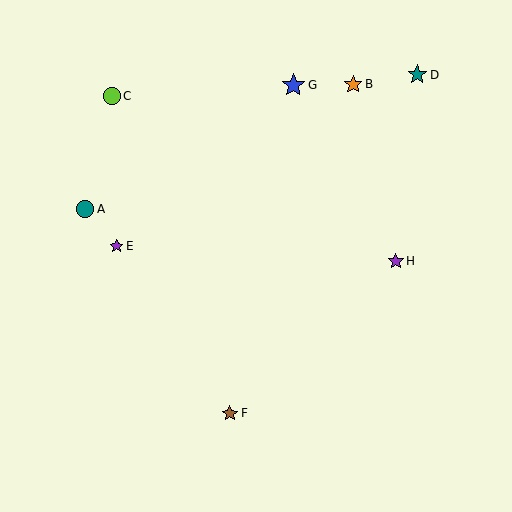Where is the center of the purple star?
The center of the purple star is at (396, 261).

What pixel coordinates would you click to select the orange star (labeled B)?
Click at (353, 84) to select the orange star B.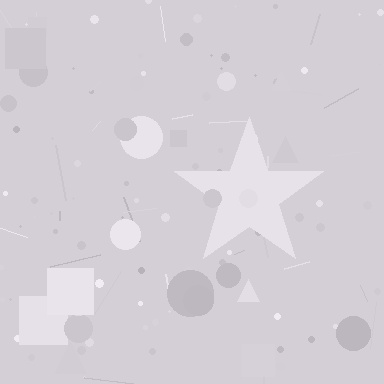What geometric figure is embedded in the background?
A star is embedded in the background.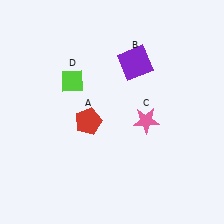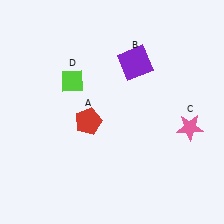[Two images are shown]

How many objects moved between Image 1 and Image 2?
1 object moved between the two images.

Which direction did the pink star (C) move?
The pink star (C) moved right.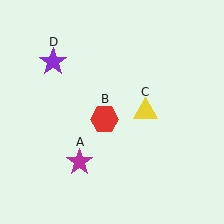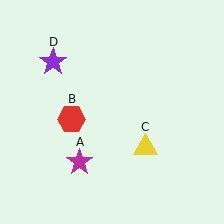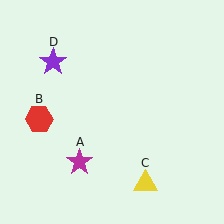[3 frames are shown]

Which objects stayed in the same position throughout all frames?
Magenta star (object A) and purple star (object D) remained stationary.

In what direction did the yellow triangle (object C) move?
The yellow triangle (object C) moved down.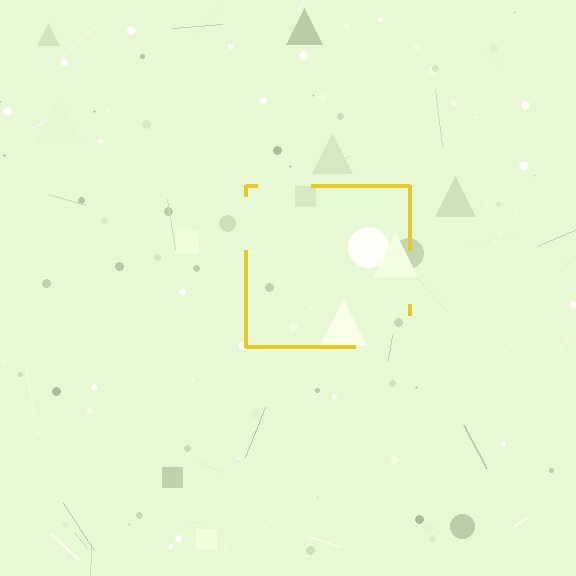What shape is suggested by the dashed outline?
The dashed outline suggests a square.